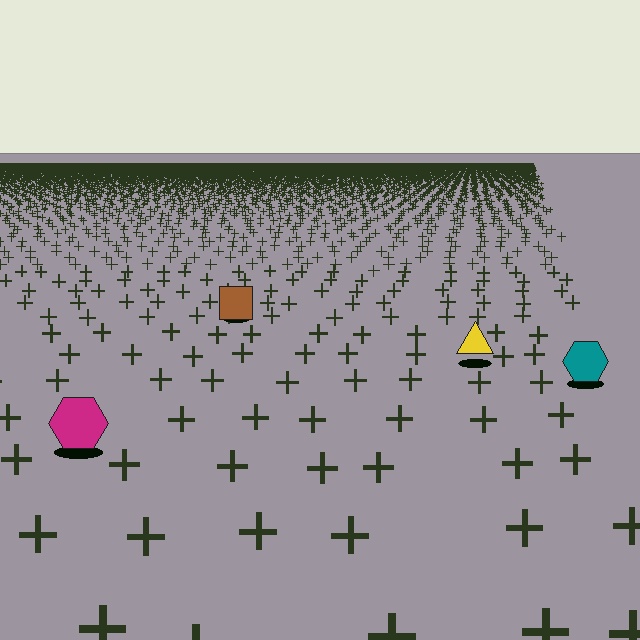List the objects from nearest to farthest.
From nearest to farthest: the magenta hexagon, the teal hexagon, the yellow triangle, the brown square.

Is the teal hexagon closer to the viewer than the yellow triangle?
Yes. The teal hexagon is closer — you can tell from the texture gradient: the ground texture is coarser near it.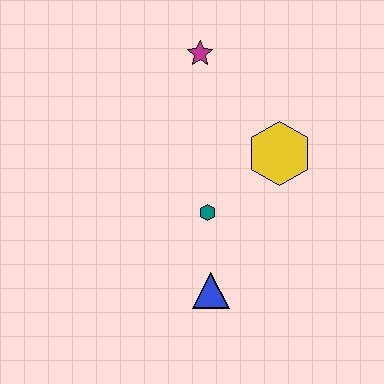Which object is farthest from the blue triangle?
The magenta star is farthest from the blue triangle.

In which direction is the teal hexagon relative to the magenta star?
The teal hexagon is below the magenta star.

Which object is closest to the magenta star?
The yellow hexagon is closest to the magenta star.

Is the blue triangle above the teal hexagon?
No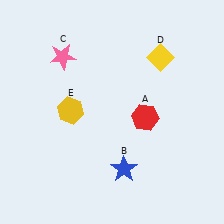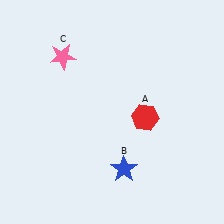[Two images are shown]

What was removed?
The yellow diamond (D), the yellow hexagon (E) were removed in Image 2.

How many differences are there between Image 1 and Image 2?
There are 2 differences between the two images.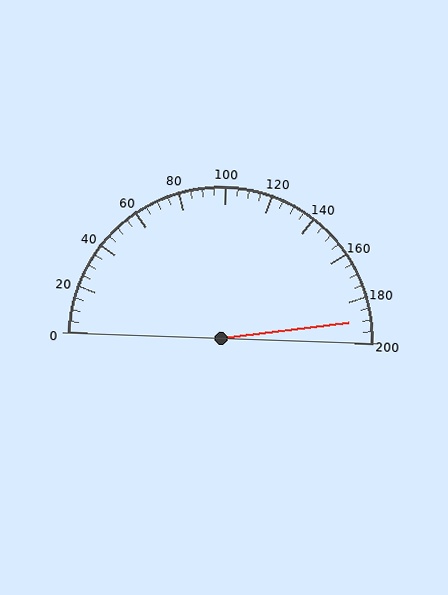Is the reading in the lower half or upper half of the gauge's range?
The reading is in the upper half of the range (0 to 200).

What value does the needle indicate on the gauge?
The needle indicates approximately 190.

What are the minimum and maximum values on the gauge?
The gauge ranges from 0 to 200.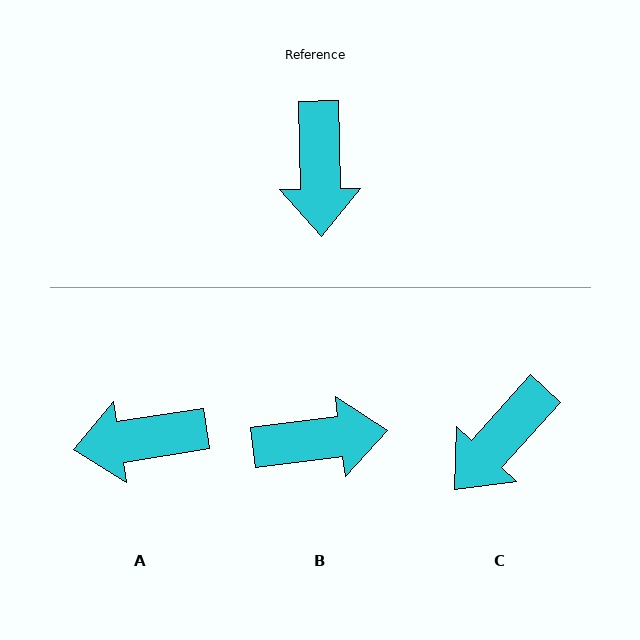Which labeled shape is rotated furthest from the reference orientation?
B, about 96 degrees away.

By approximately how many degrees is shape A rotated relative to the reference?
Approximately 82 degrees clockwise.